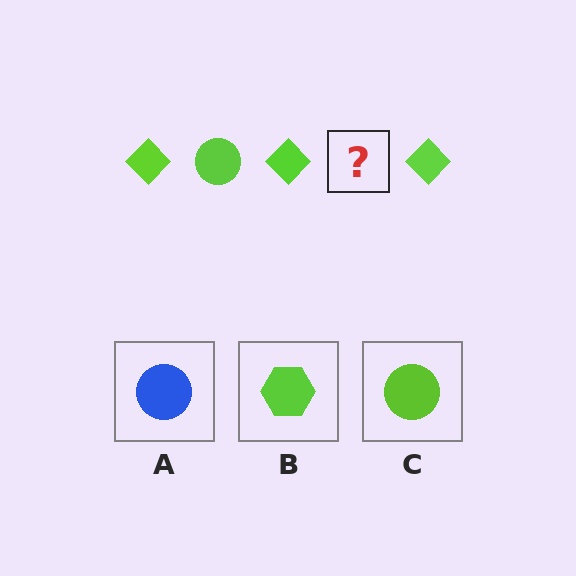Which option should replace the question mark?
Option C.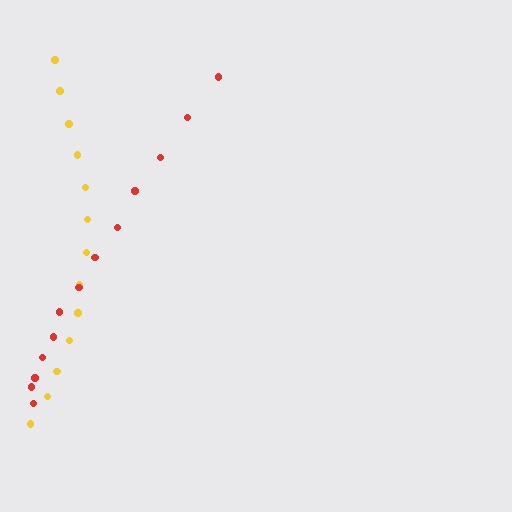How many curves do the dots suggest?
There are 2 distinct paths.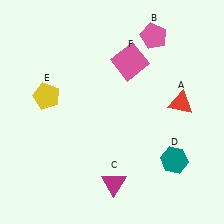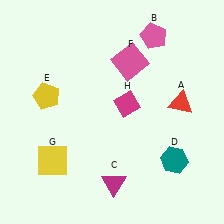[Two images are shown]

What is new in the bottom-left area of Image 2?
A yellow square (G) was added in the bottom-left area of Image 2.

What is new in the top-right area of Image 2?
A magenta diamond (H) was added in the top-right area of Image 2.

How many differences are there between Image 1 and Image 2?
There are 2 differences between the two images.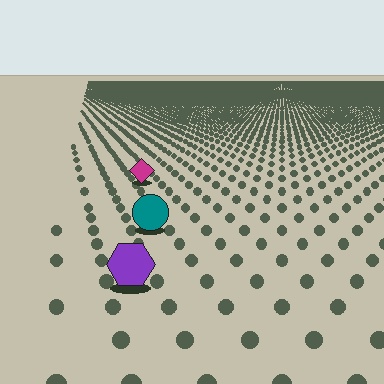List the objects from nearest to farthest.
From nearest to farthest: the purple hexagon, the teal circle, the magenta diamond.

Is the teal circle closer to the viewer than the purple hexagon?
No. The purple hexagon is closer — you can tell from the texture gradient: the ground texture is coarser near it.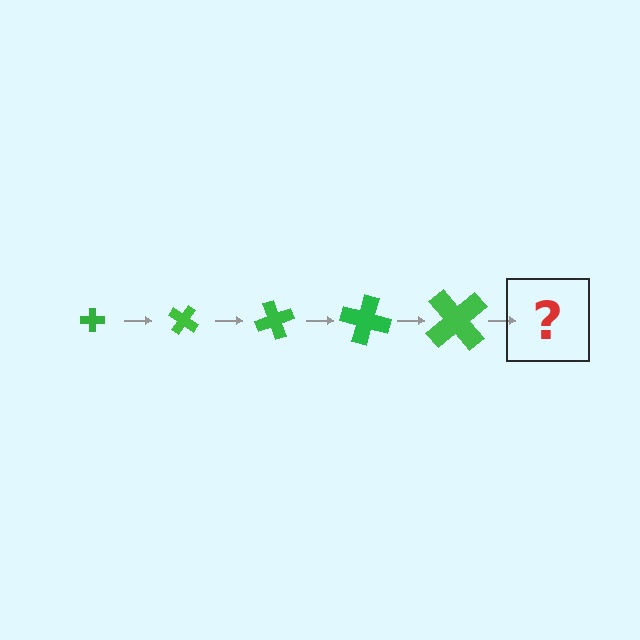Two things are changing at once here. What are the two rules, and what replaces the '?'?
The two rules are that the cross grows larger each step and it rotates 35 degrees each step. The '?' should be a cross, larger than the previous one and rotated 175 degrees from the start.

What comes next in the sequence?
The next element should be a cross, larger than the previous one and rotated 175 degrees from the start.